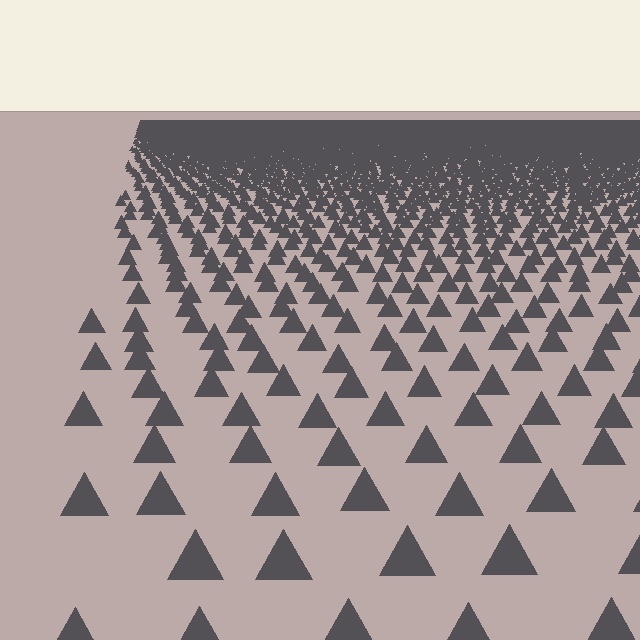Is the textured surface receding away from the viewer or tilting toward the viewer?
The surface is receding away from the viewer. Texture elements get smaller and denser toward the top.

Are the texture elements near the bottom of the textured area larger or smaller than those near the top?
Larger. Near the bottom, elements are closer to the viewer and appear at a bigger on-screen size.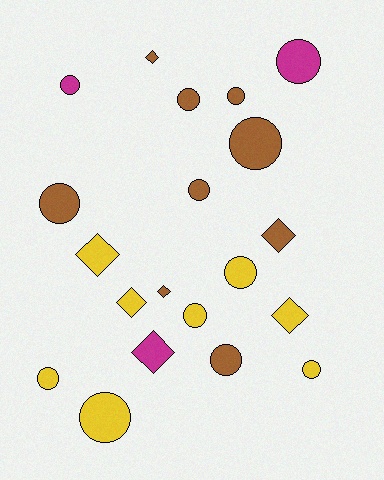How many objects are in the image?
There are 20 objects.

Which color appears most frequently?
Brown, with 9 objects.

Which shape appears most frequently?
Circle, with 13 objects.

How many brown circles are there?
There are 6 brown circles.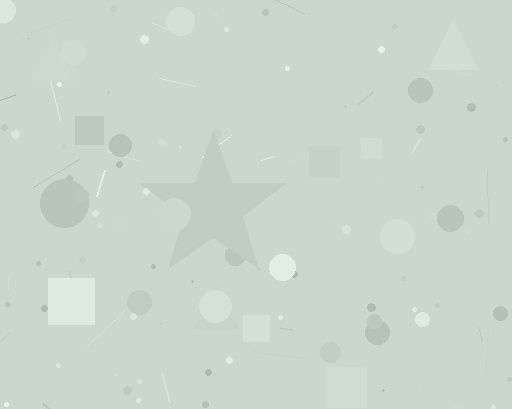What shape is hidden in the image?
A star is hidden in the image.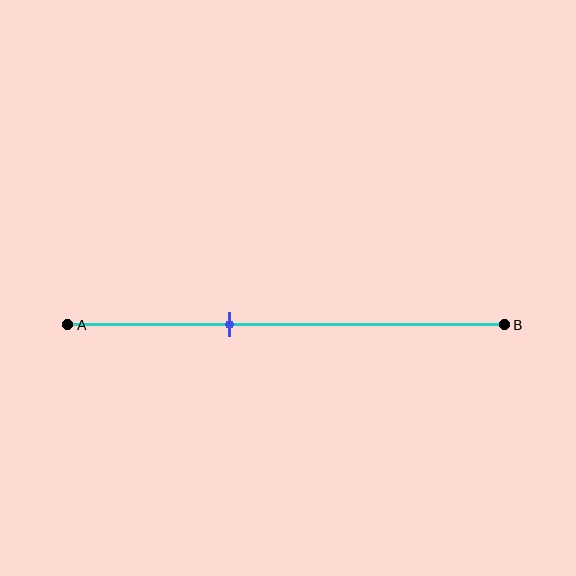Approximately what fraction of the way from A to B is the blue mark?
The blue mark is approximately 35% of the way from A to B.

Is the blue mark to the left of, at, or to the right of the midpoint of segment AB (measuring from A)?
The blue mark is to the left of the midpoint of segment AB.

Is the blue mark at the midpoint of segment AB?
No, the mark is at about 35% from A, not at the 50% midpoint.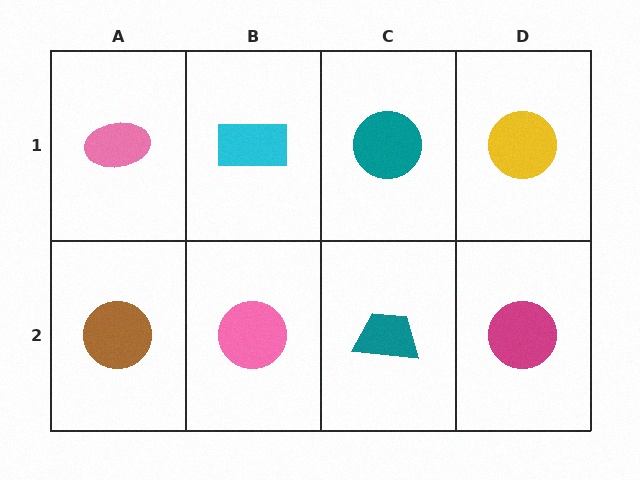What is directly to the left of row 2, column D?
A teal trapezoid.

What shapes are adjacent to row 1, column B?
A pink circle (row 2, column B), a pink ellipse (row 1, column A), a teal circle (row 1, column C).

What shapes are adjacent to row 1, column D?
A magenta circle (row 2, column D), a teal circle (row 1, column C).